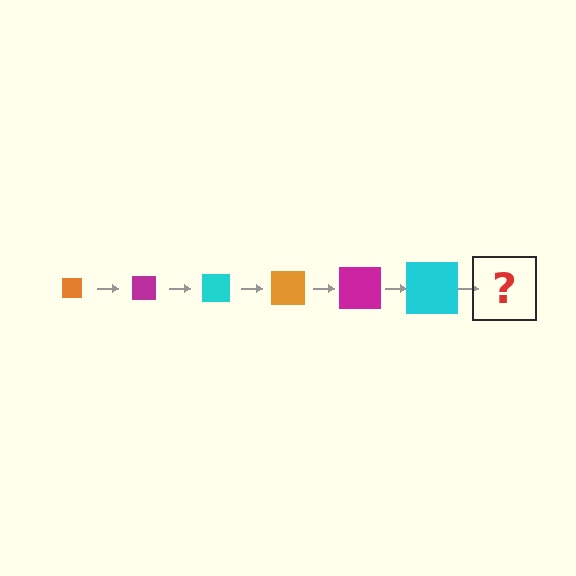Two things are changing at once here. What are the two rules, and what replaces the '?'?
The two rules are that the square grows larger each step and the color cycles through orange, magenta, and cyan. The '?' should be an orange square, larger than the previous one.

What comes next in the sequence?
The next element should be an orange square, larger than the previous one.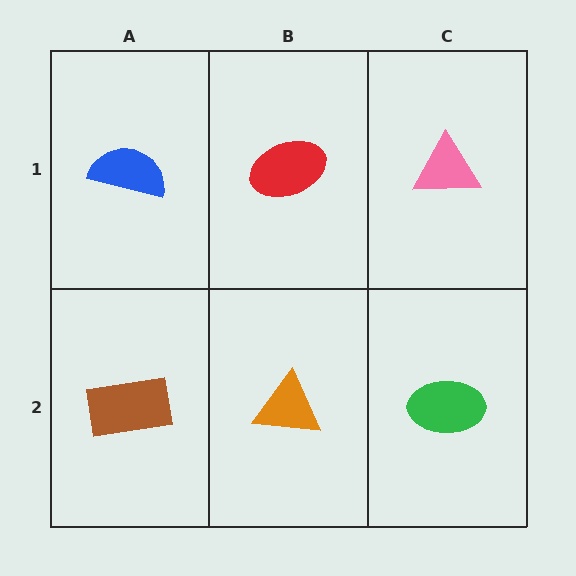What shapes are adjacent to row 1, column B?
An orange triangle (row 2, column B), a blue semicircle (row 1, column A), a pink triangle (row 1, column C).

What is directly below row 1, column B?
An orange triangle.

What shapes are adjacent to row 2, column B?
A red ellipse (row 1, column B), a brown rectangle (row 2, column A), a green ellipse (row 2, column C).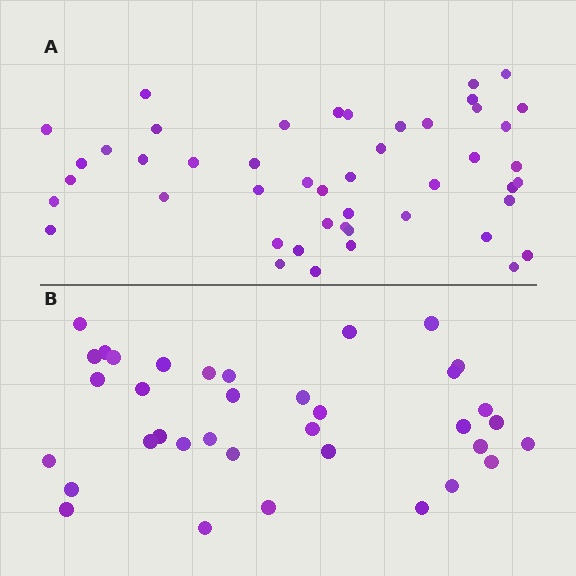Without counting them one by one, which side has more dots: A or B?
Region A (the top region) has more dots.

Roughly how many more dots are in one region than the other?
Region A has roughly 12 or so more dots than region B.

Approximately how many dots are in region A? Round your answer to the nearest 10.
About 50 dots. (The exact count is 47, which rounds to 50.)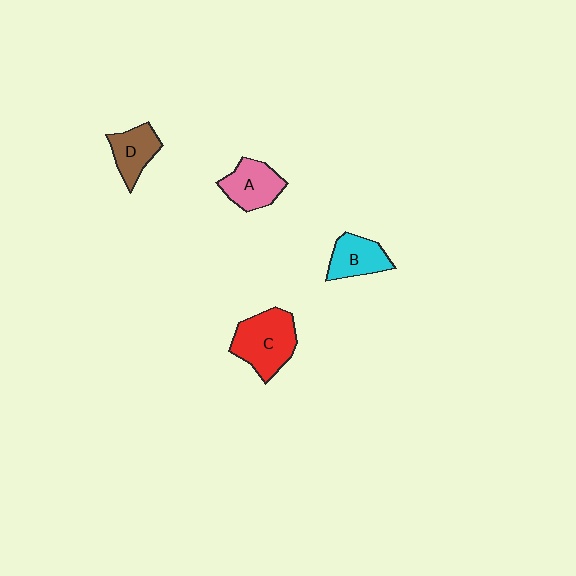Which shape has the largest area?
Shape C (red).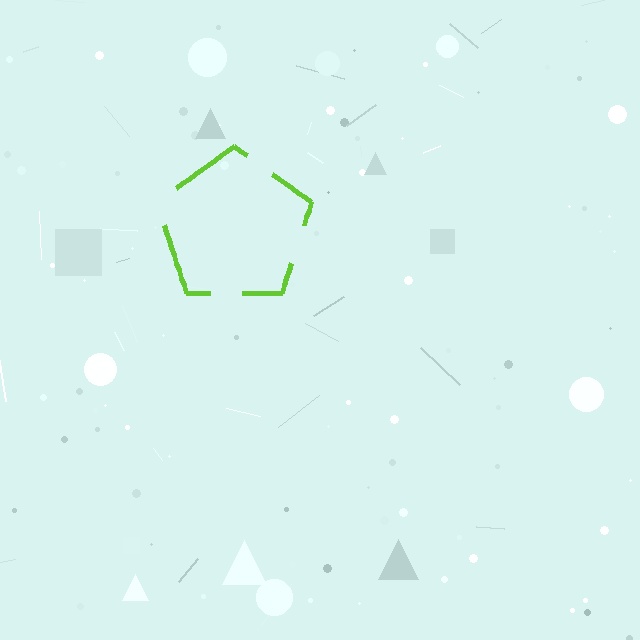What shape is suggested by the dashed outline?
The dashed outline suggests a pentagon.